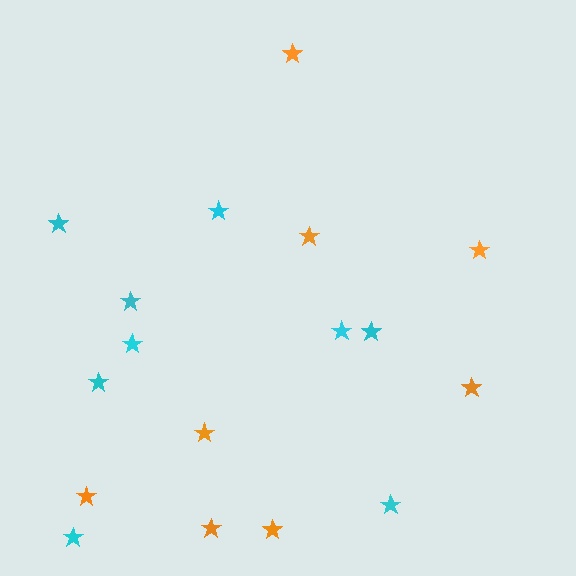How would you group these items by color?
There are 2 groups: one group of orange stars (8) and one group of cyan stars (9).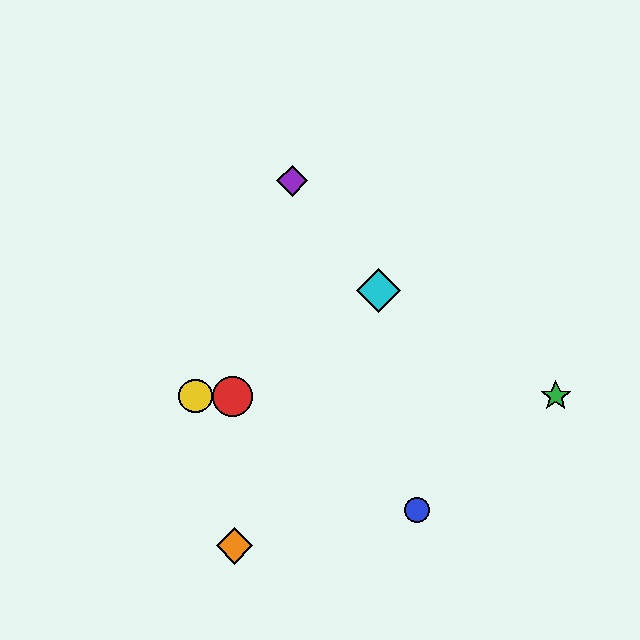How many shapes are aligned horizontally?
3 shapes (the red circle, the green star, the yellow circle) are aligned horizontally.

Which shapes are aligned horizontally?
The red circle, the green star, the yellow circle are aligned horizontally.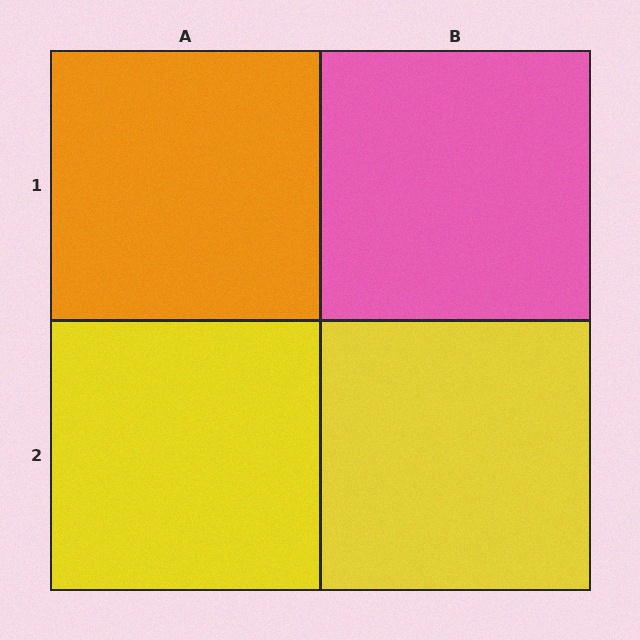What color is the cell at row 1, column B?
Pink.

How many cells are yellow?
2 cells are yellow.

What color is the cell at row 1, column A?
Orange.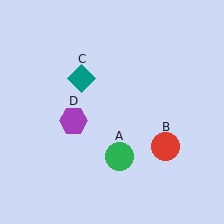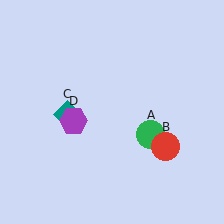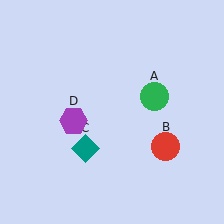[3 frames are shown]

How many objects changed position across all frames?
2 objects changed position: green circle (object A), teal diamond (object C).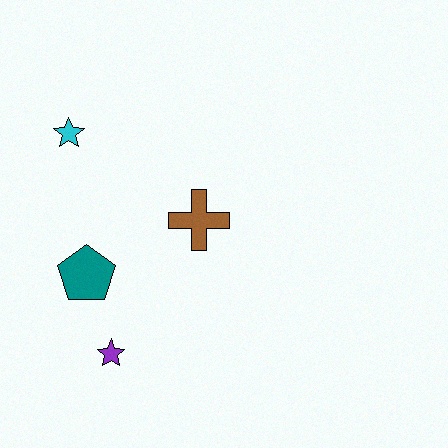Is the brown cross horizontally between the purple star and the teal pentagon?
No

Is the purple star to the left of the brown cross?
Yes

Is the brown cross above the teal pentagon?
Yes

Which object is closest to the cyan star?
The teal pentagon is closest to the cyan star.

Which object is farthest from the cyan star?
The purple star is farthest from the cyan star.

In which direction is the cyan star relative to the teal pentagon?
The cyan star is above the teal pentagon.